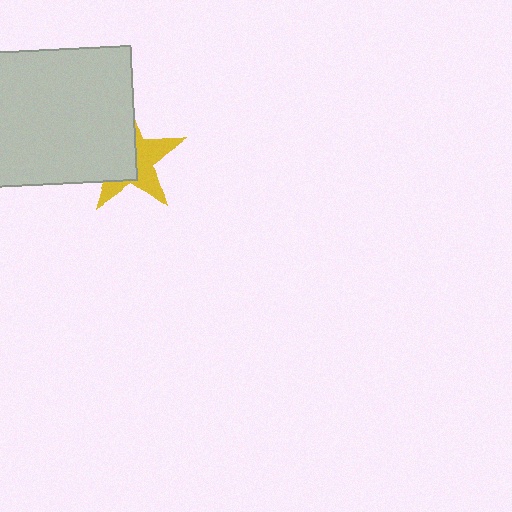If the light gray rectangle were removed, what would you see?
You would see the complete yellow star.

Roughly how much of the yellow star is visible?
About half of it is visible (roughly 48%).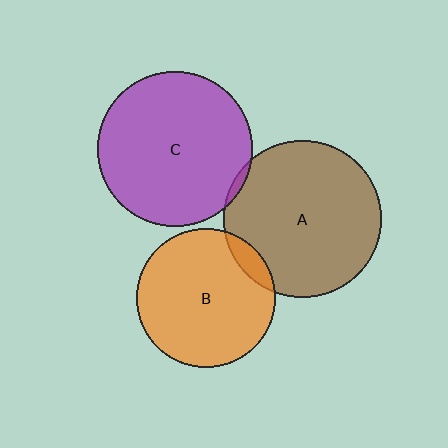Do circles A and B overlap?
Yes.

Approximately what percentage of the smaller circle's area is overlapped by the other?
Approximately 10%.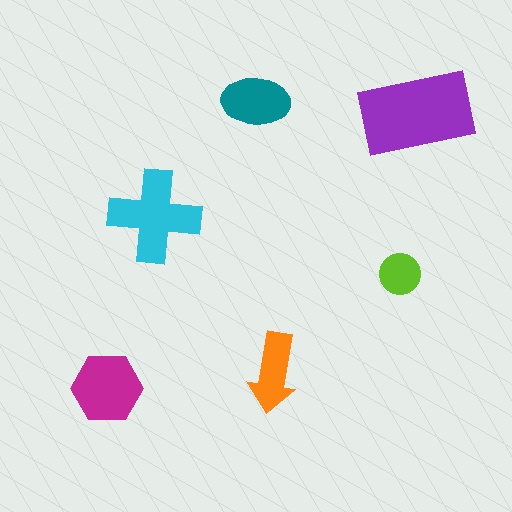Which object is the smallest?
The lime circle.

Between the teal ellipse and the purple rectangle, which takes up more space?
The purple rectangle.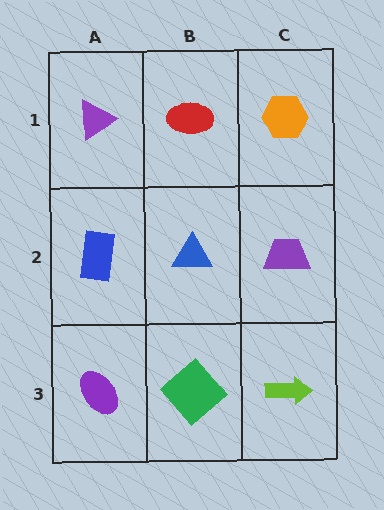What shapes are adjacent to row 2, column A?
A purple triangle (row 1, column A), a purple ellipse (row 3, column A), a blue triangle (row 2, column B).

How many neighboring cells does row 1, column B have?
3.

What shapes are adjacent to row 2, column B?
A red ellipse (row 1, column B), a green diamond (row 3, column B), a blue rectangle (row 2, column A), a purple trapezoid (row 2, column C).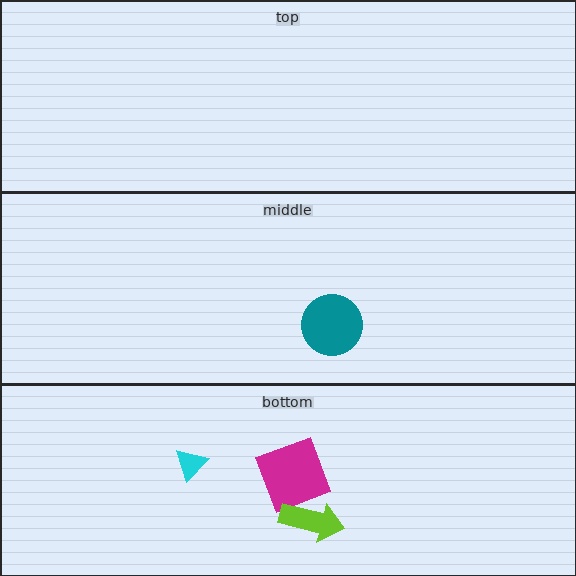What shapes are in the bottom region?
The magenta square, the lime arrow, the cyan triangle.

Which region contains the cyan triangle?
The bottom region.